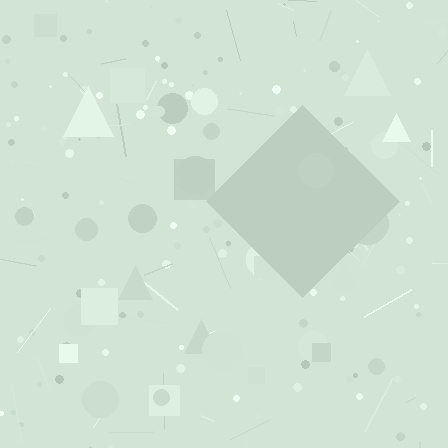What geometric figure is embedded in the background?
A diamond is embedded in the background.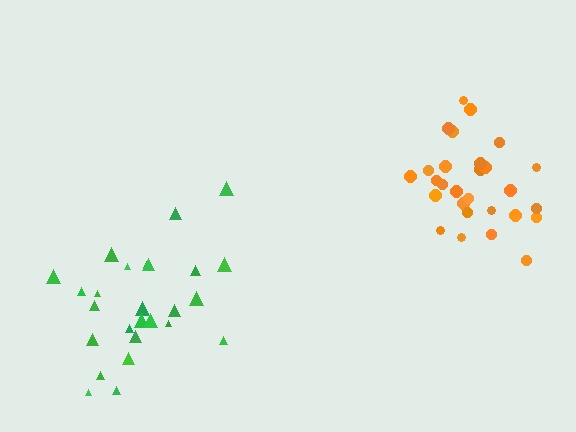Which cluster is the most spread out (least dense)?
Green.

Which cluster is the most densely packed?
Orange.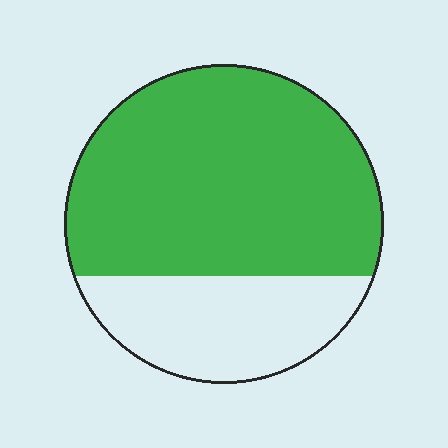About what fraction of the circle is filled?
About two thirds (2/3).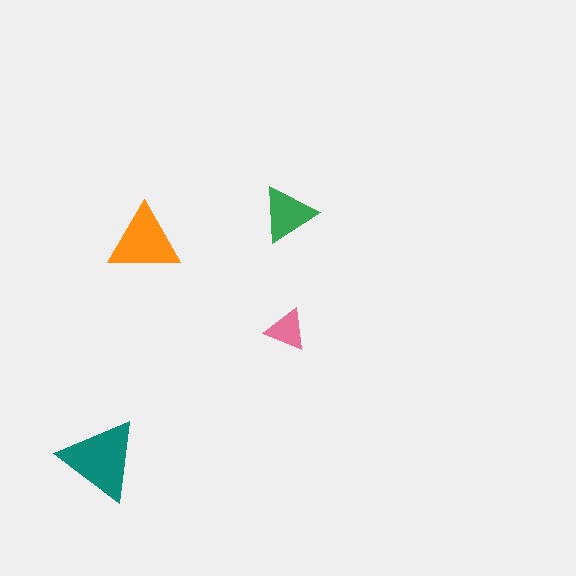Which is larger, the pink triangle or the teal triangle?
The teal one.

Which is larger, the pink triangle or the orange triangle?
The orange one.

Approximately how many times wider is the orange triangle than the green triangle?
About 1.5 times wider.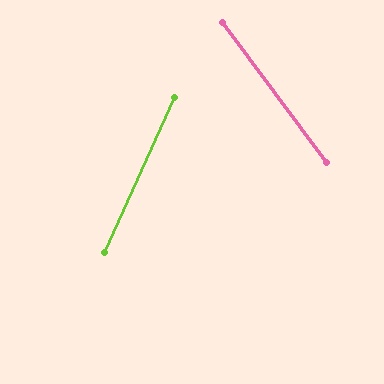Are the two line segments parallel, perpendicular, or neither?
Neither parallel nor perpendicular — they differ by about 61°.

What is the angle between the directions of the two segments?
Approximately 61 degrees.